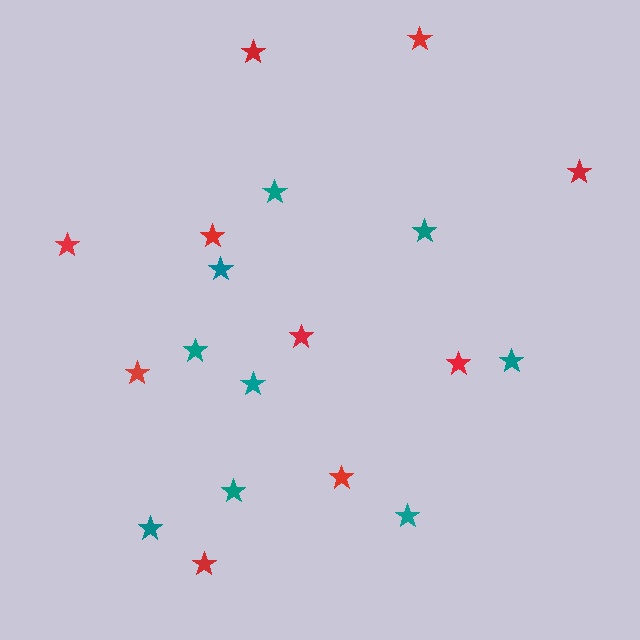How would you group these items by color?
There are 2 groups: one group of red stars (10) and one group of teal stars (9).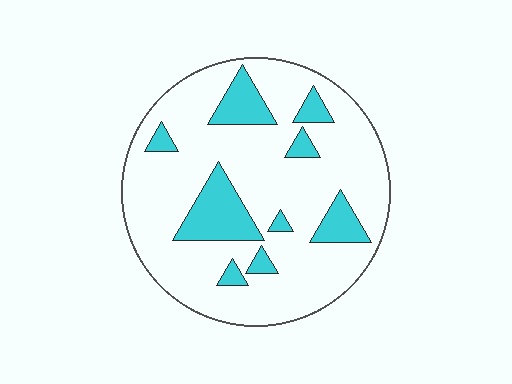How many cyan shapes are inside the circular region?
9.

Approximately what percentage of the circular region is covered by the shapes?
Approximately 20%.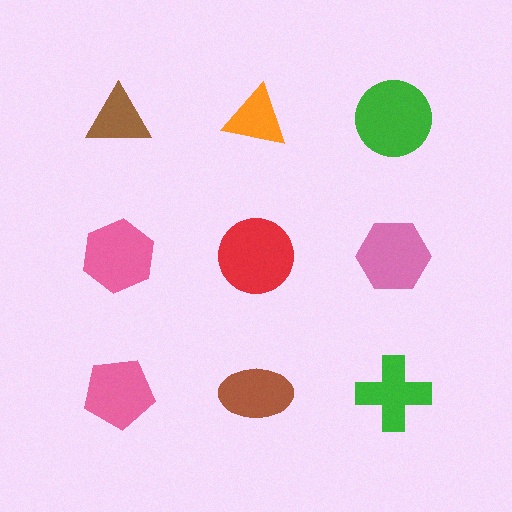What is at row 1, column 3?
A green circle.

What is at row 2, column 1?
A pink hexagon.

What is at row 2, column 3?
A pink hexagon.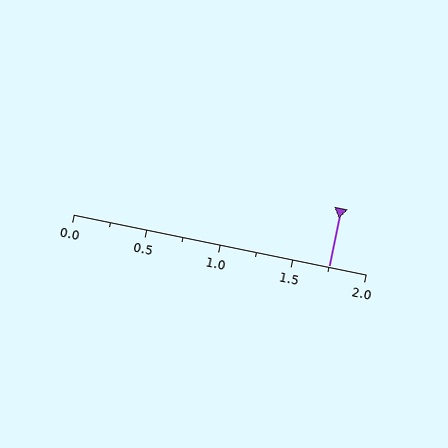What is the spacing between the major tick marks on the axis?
The major ticks are spaced 0.5 apart.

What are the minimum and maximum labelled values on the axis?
The axis runs from 0.0 to 2.0.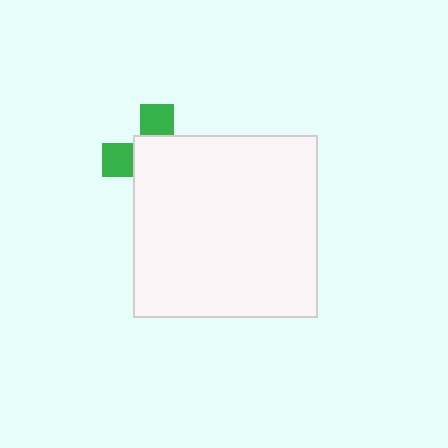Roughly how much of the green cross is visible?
A small part of it is visible (roughly 34%).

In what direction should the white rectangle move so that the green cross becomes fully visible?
The white rectangle should move toward the lower-right. That is the shortest direction to clear the overlap and leave the green cross fully visible.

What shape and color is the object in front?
The object in front is a white rectangle.